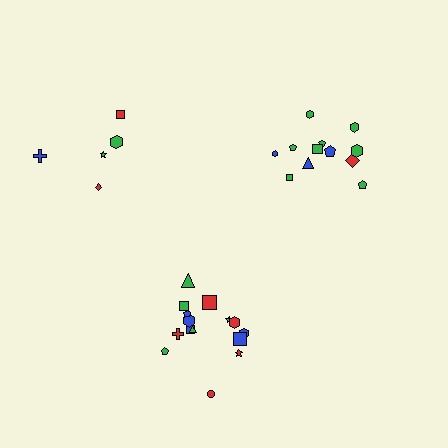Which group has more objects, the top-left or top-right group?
The top-right group.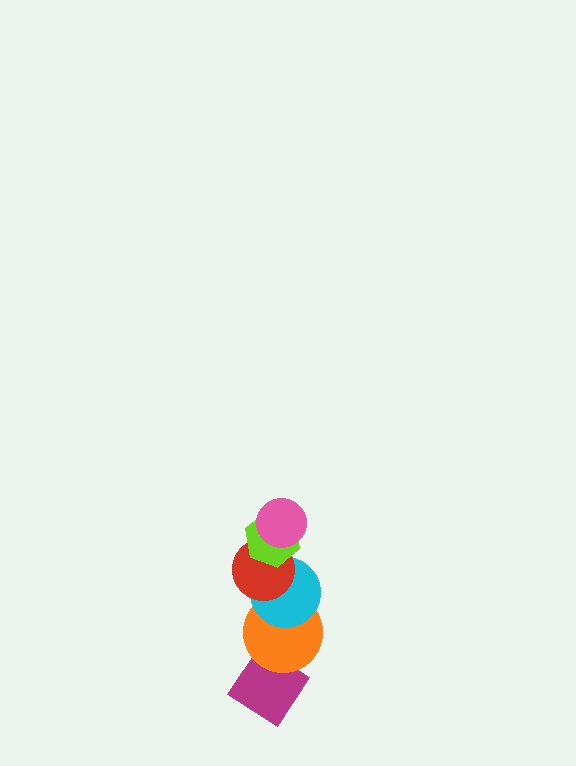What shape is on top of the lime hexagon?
The pink circle is on top of the lime hexagon.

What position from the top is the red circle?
The red circle is 3rd from the top.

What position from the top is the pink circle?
The pink circle is 1st from the top.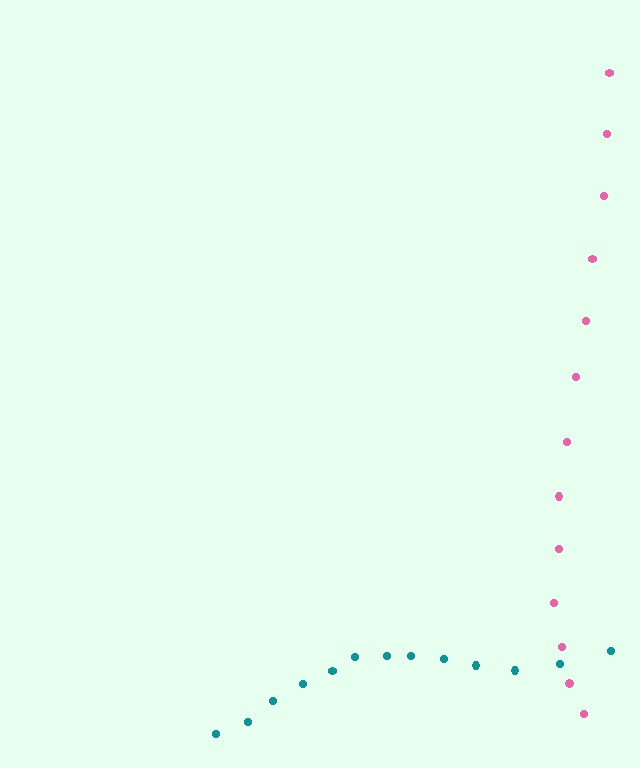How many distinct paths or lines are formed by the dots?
There are 2 distinct paths.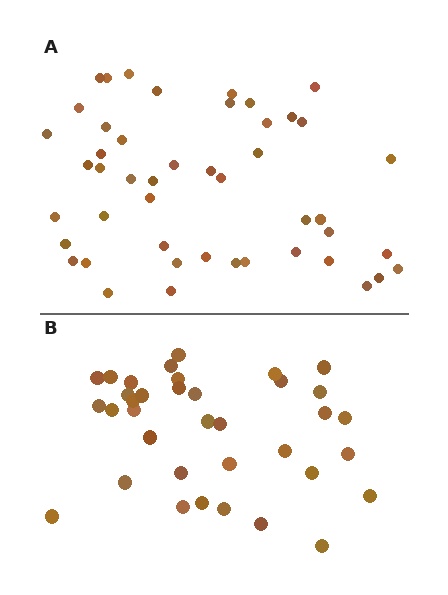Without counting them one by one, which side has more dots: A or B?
Region A (the top region) has more dots.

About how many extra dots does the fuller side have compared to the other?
Region A has roughly 12 or so more dots than region B.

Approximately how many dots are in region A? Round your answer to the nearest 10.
About 50 dots. (The exact count is 47, which rounds to 50.)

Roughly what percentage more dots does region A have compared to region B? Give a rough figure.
About 30% more.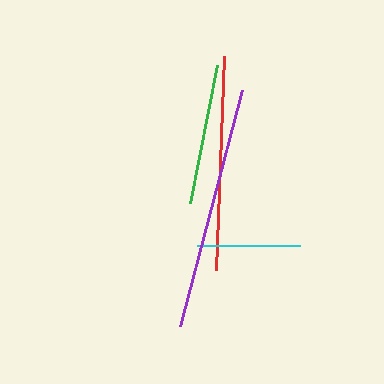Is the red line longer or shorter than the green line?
The red line is longer than the green line.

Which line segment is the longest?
The purple line is the longest at approximately 244 pixels.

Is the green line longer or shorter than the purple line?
The purple line is longer than the green line.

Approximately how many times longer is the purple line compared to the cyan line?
The purple line is approximately 2.4 times the length of the cyan line.